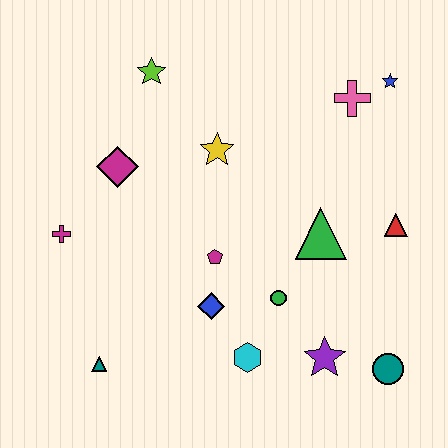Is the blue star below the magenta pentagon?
No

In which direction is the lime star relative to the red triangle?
The lime star is to the left of the red triangle.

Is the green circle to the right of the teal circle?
No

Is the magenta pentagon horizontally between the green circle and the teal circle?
No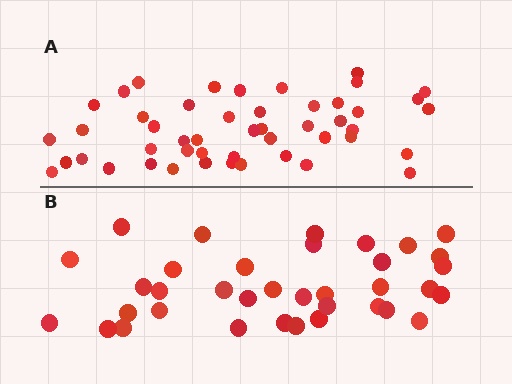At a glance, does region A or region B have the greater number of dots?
Region A (the top region) has more dots.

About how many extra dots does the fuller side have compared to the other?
Region A has roughly 12 or so more dots than region B.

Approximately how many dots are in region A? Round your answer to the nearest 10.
About 50 dots. (The exact count is 48, which rounds to 50.)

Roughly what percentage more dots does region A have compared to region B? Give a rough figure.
About 35% more.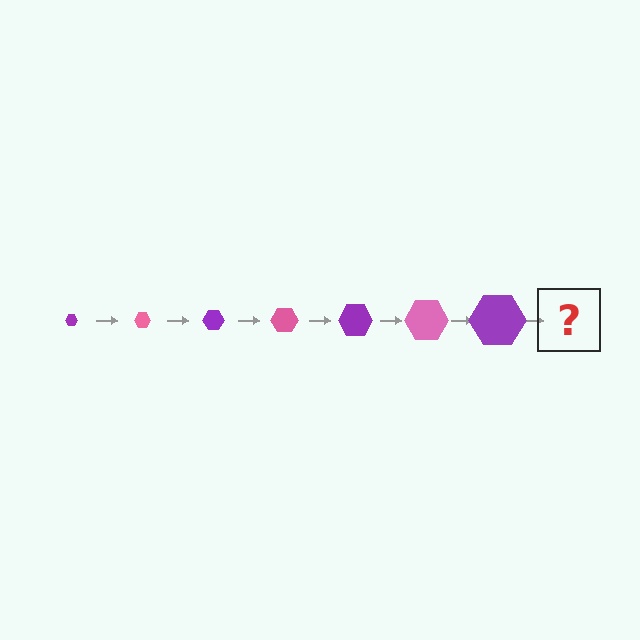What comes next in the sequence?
The next element should be a pink hexagon, larger than the previous one.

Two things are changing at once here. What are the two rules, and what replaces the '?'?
The two rules are that the hexagon grows larger each step and the color cycles through purple and pink. The '?' should be a pink hexagon, larger than the previous one.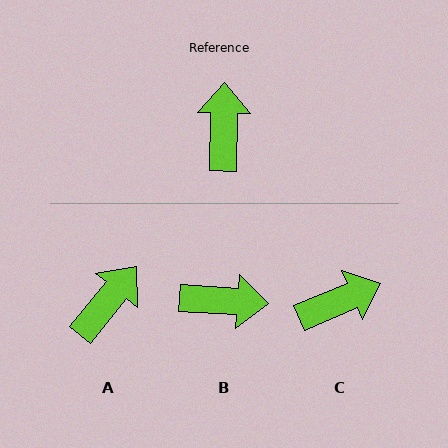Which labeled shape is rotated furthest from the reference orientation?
B, about 93 degrees away.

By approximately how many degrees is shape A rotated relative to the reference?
Approximately 38 degrees clockwise.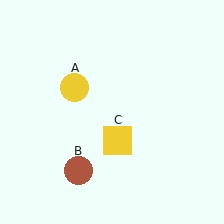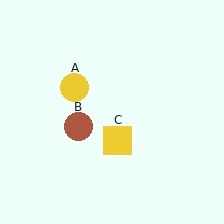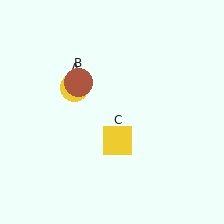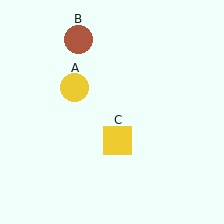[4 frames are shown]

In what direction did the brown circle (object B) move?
The brown circle (object B) moved up.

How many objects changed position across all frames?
1 object changed position: brown circle (object B).